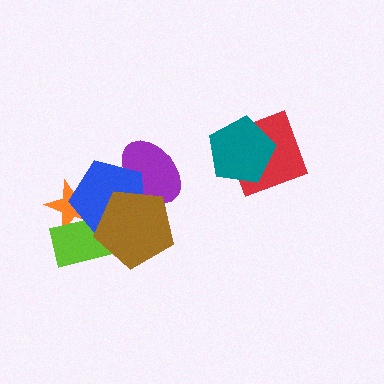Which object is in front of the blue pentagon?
The brown pentagon is in front of the blue pentagon.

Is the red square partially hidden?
Yes, it is partially covered by another shape.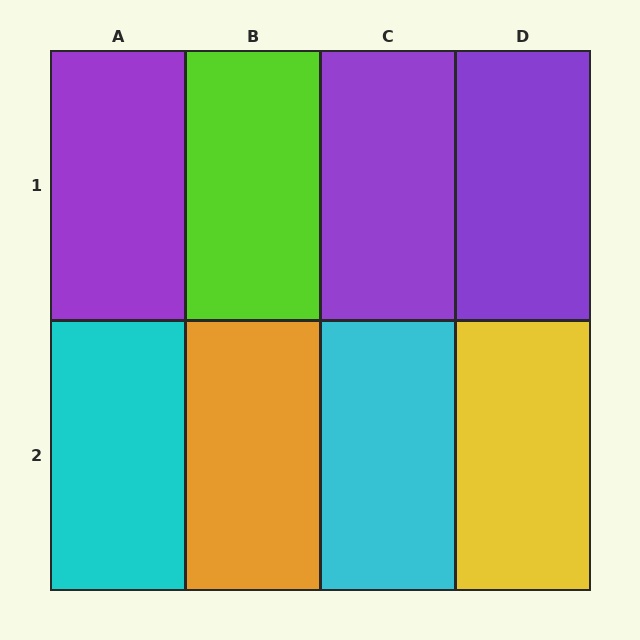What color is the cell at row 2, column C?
Cyan.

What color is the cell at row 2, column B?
Orange.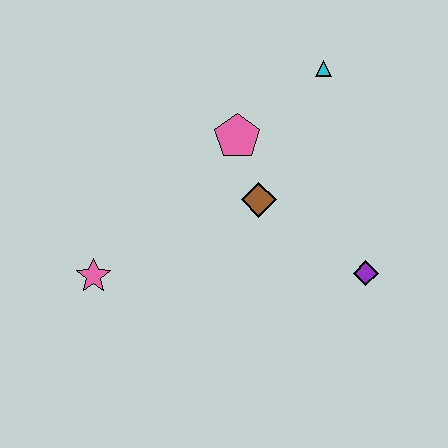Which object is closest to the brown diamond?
The pink pentagon is closest to the brown diamond.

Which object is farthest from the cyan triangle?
The pink star is farthest from the cyan triangle.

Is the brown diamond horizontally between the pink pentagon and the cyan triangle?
Yes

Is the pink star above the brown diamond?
No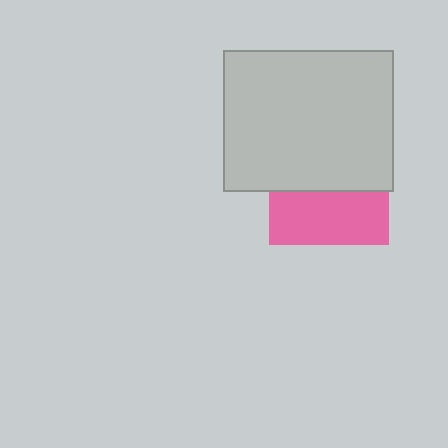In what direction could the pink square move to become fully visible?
The pink square could move down. That would shift it out from behind the light gray rectangle entirely.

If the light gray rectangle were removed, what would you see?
You would see the complete pink square.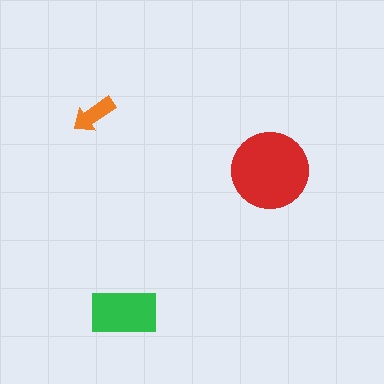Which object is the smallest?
The orange arrow.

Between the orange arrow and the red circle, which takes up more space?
The red circle.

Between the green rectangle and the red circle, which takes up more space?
The red circle.